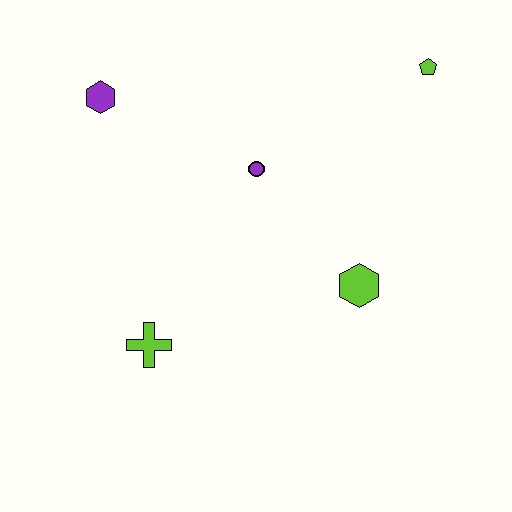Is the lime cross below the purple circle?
Yes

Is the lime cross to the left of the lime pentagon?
Yes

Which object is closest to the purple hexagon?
The purple circle is closest to the purple hexagon.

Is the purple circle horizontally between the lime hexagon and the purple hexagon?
Yes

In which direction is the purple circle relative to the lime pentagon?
The purple circle is to the left of the lime pentagon.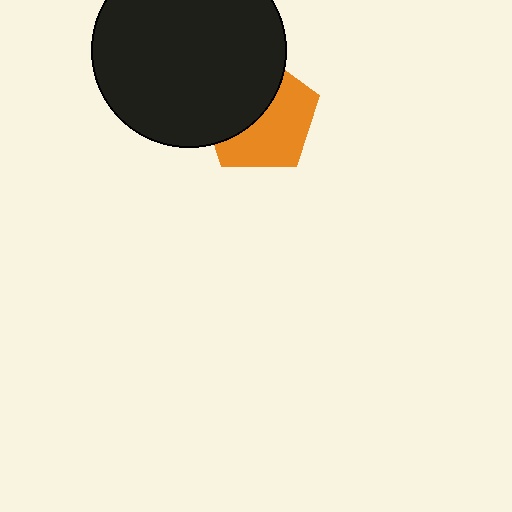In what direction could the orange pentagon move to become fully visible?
The orange pentagon could move toward the lower-right. That would shift it out from behind the black circle entirely.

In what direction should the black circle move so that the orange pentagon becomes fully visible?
The black circle should move toward the upper-left. That is the shortest direction to clear the overlap and leave the orange pentagon fully visible.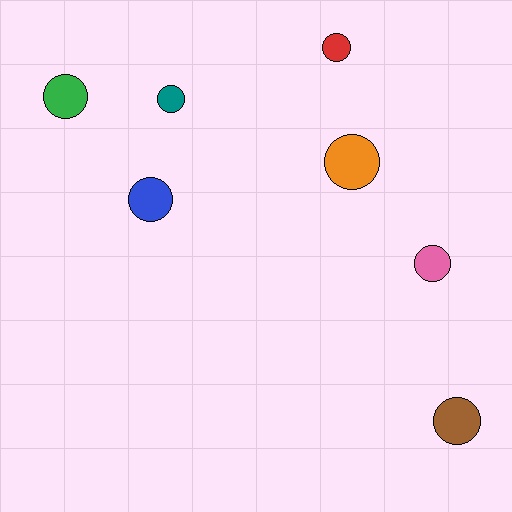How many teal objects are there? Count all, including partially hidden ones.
There is 1 teal object.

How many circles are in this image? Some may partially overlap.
There are 7 circles.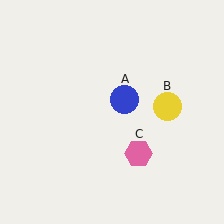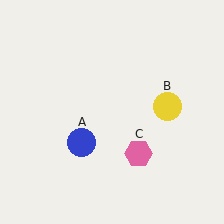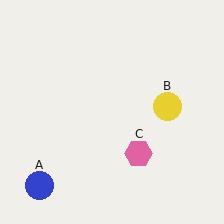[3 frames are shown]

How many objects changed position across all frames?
1 object changed position: blue circle (object A).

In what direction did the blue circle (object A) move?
The blue circle (object A) moved down and to the left.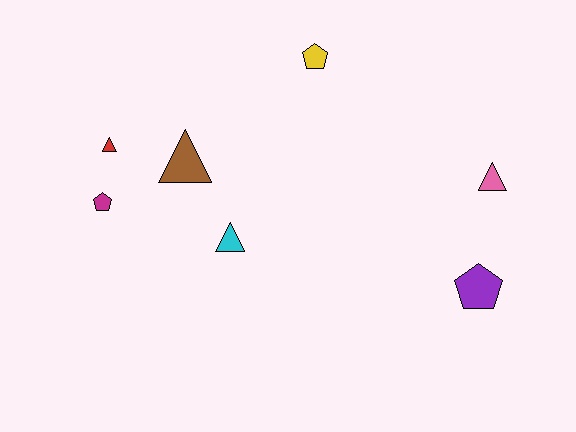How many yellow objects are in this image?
There is 1 yellow object.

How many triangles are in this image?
There are 4 triangles.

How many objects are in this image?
There are 7 objects.